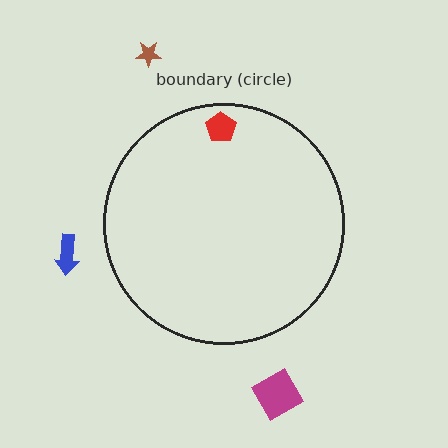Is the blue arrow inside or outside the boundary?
Outside.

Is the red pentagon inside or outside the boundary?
Inside.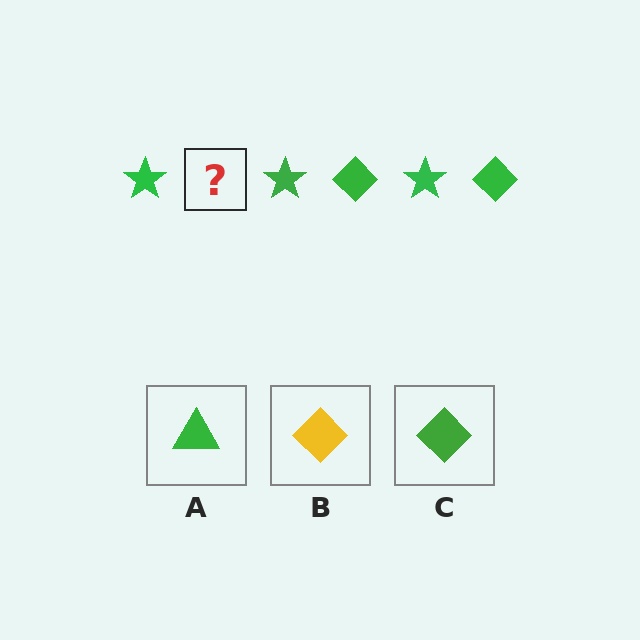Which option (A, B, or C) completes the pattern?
C.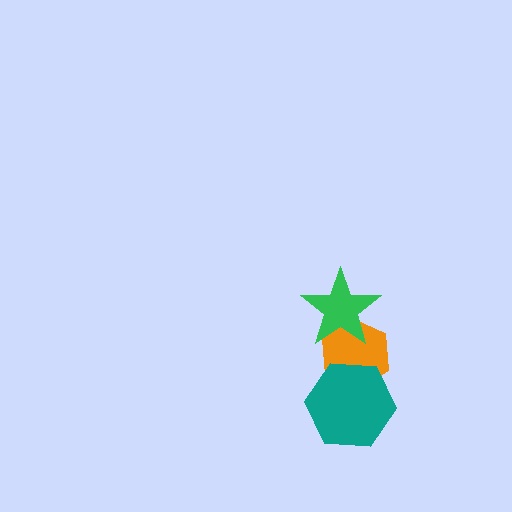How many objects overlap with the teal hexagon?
1 object overlaps with the teal hexagon.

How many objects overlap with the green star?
1 object overlaps with the green star.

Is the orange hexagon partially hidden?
Yes, it is partially covered by another shape.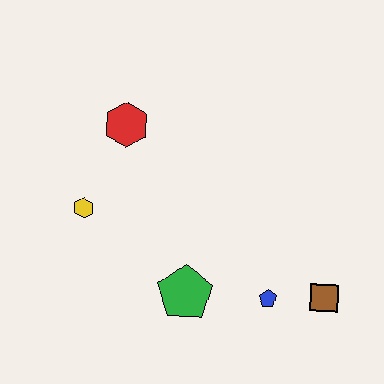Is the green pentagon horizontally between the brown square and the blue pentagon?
No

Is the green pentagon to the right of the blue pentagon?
No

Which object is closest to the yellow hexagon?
The red hexagon is closest to the yellow hexagon.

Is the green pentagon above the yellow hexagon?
No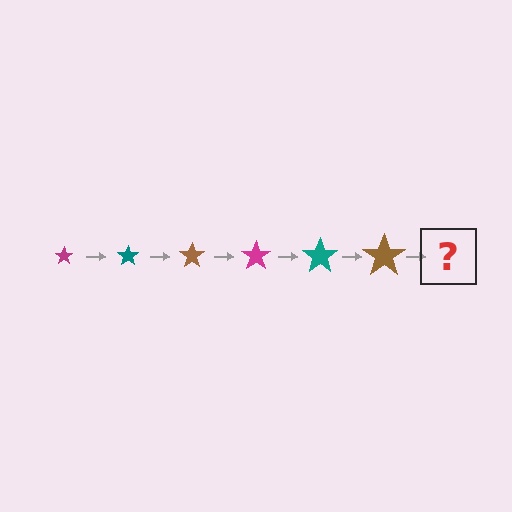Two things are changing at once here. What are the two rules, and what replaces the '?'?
The two rules are that the star grows larger each step and the color cycles through magenta, teal, and brown. The '?' should be a magenta star, larger than the previous one.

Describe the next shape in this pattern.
It should be a magenta star, larger than the previous one.